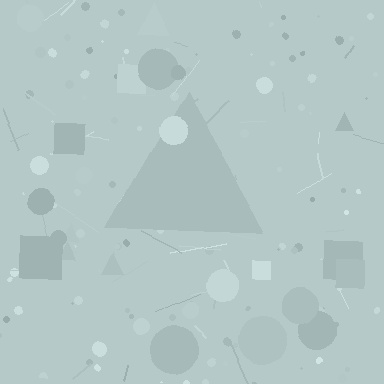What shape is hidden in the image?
A triangle is hidden in the image.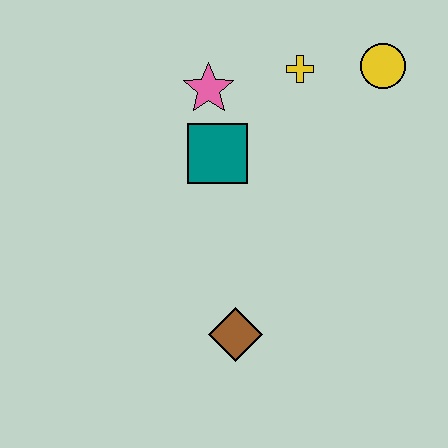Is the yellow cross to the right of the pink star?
Yes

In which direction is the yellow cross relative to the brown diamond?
The yellow cross is above the brown diamond.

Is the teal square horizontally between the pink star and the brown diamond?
Yes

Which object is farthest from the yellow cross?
The brown diamond is farthest from the yellow cross.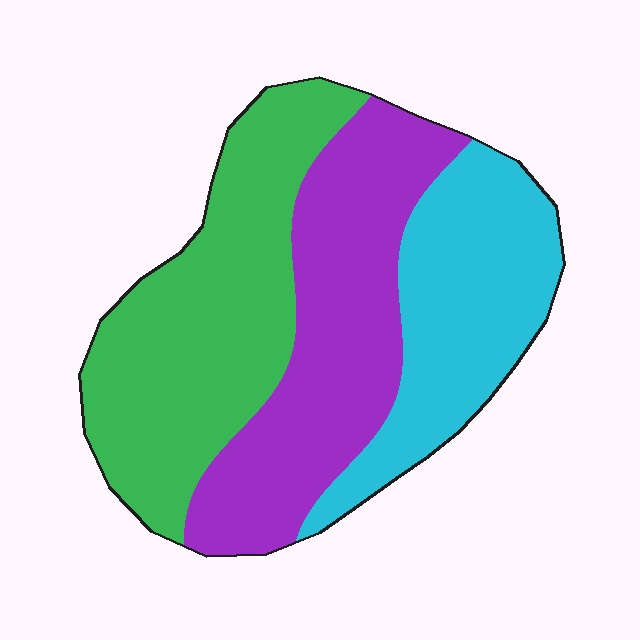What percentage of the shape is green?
Green covers roughly 40% of the shape.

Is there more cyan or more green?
Green.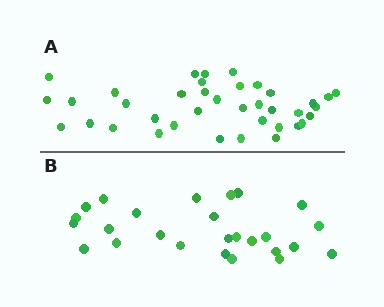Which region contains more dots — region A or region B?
Region A (the top region) has more dots.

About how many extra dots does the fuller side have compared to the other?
Region A has roughly 12 or so more dots than region B.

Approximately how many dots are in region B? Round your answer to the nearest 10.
About 30 dots. (The exact count is 26, which rounds to 30.)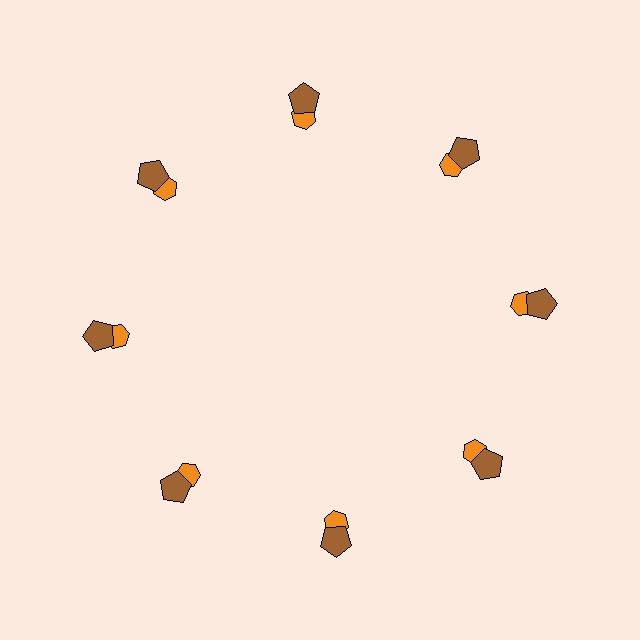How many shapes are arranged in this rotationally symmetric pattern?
There are 16 shapes, arranged in 8 groups of 2.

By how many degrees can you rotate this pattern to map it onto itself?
The pattern maps onto itself every 45 degrees of rotation.